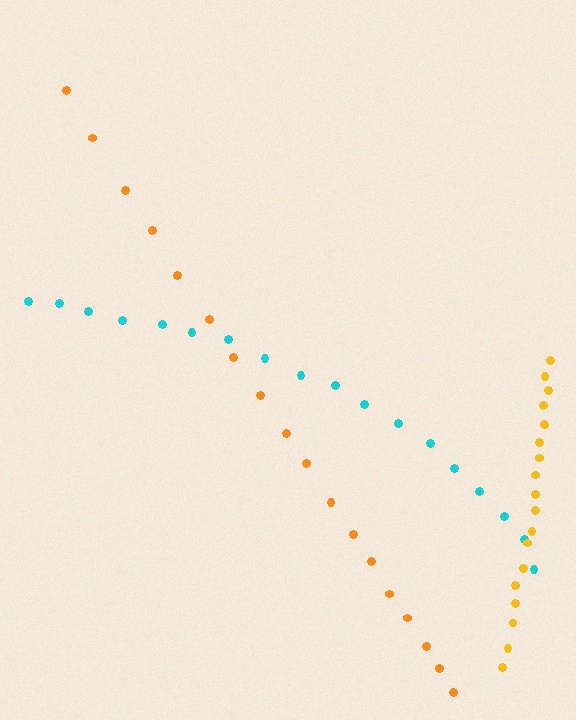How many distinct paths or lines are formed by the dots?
There are 3 distinct paths.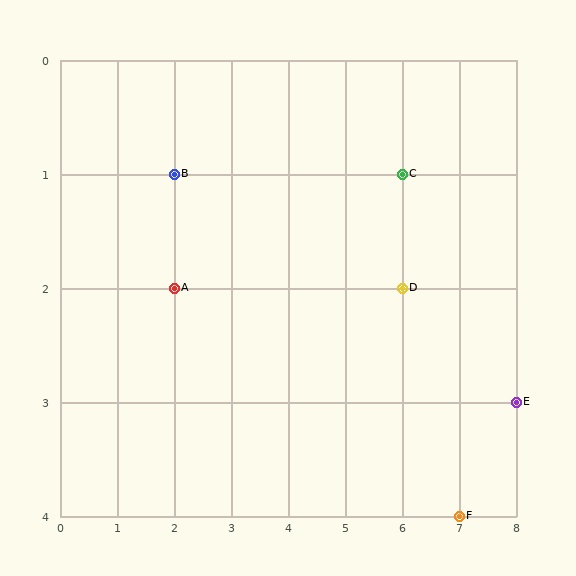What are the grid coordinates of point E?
Point E is at grid coordinates (8, 3).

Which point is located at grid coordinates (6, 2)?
Point D is at (6, 2).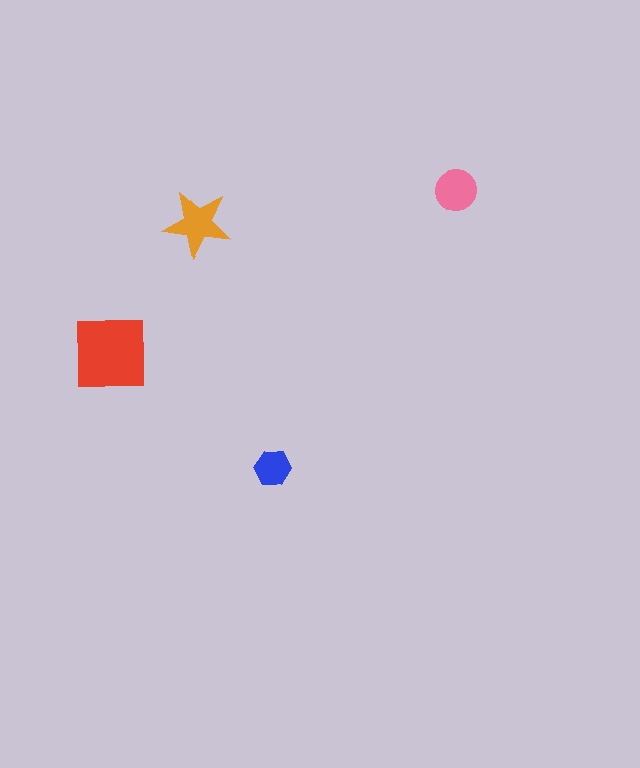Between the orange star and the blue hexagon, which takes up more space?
The orange star.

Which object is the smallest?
The blue hexagon.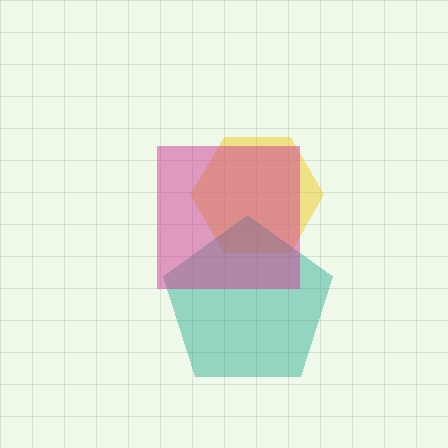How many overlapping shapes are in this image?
There are 3 overlapping shapes in the image.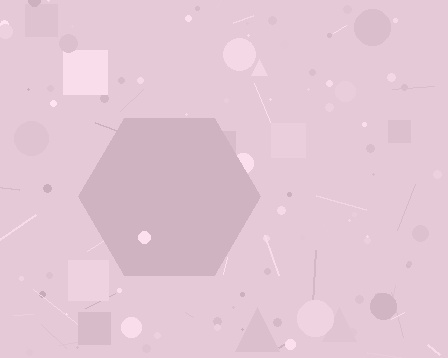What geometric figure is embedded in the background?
A hexagon is embedded in the background.